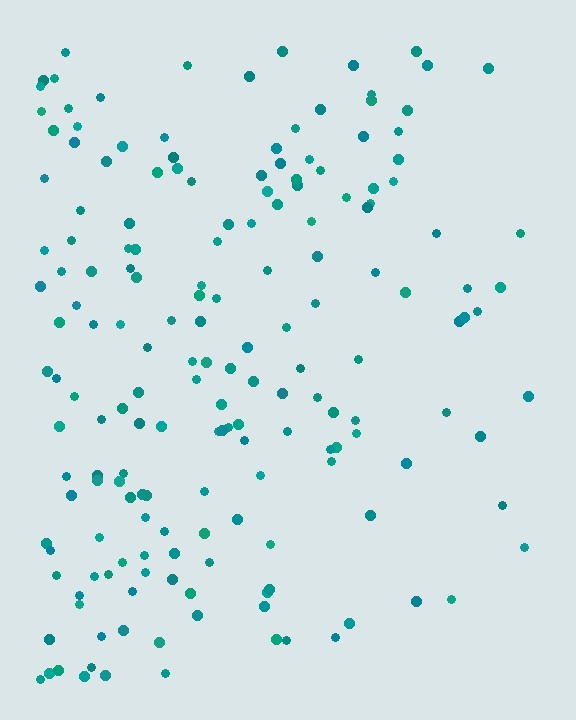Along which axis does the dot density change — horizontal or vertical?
Horizontal.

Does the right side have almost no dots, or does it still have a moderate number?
Still a moderate number, just noticeably fewer than the left.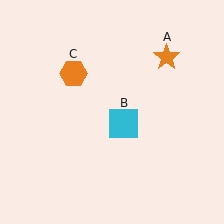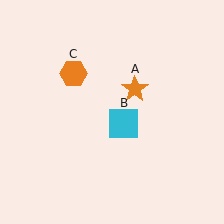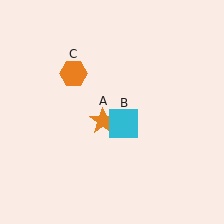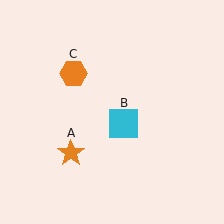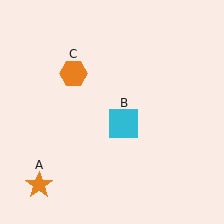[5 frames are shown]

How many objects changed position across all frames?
1 object changed position: orange star (object A).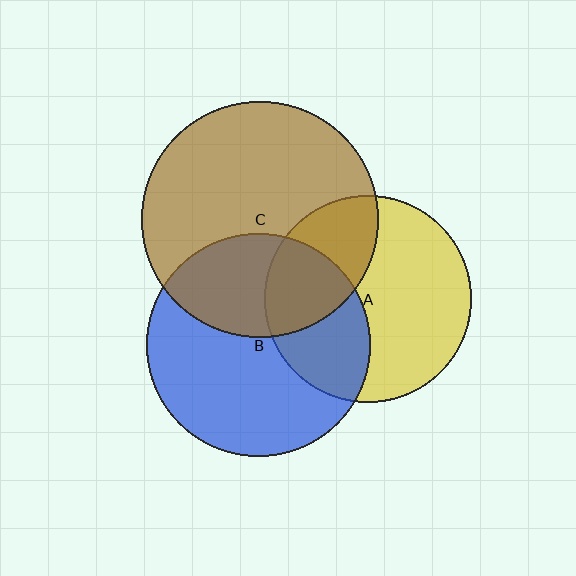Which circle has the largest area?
Circle C (brown).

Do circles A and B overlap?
Yes.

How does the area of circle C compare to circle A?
Approximately 1.3 times.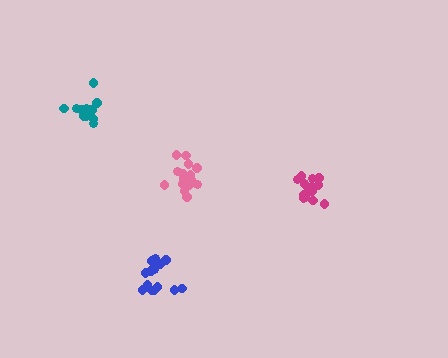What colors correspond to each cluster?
The clusters are colored: magenta, pink, teal, blue.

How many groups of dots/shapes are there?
There are 4 groups.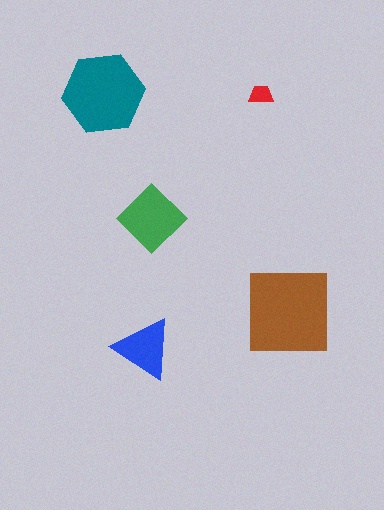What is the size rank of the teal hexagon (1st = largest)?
2nd.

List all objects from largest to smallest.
The brown square, the teal hexagon, the green diamond, the blue triangle, the red trapezoid.